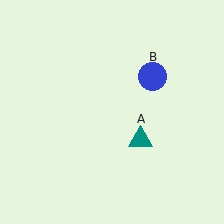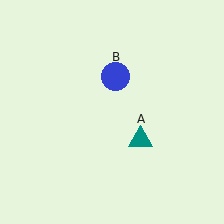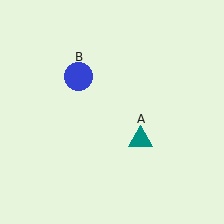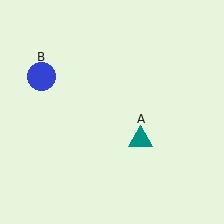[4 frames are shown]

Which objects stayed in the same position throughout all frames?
Teal triangle (object A) remained stationary.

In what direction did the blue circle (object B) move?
The blue circle (object B) moved left.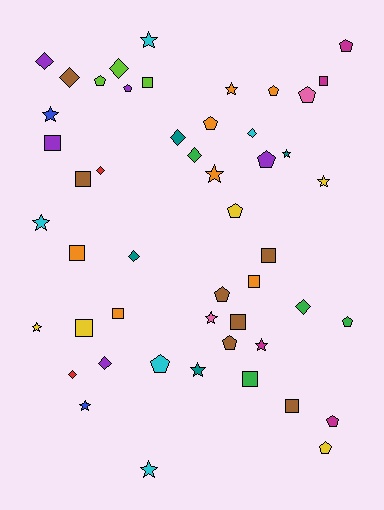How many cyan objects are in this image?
There are 5 cyan objects.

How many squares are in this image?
There are 12 squares.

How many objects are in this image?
There are 50 objects.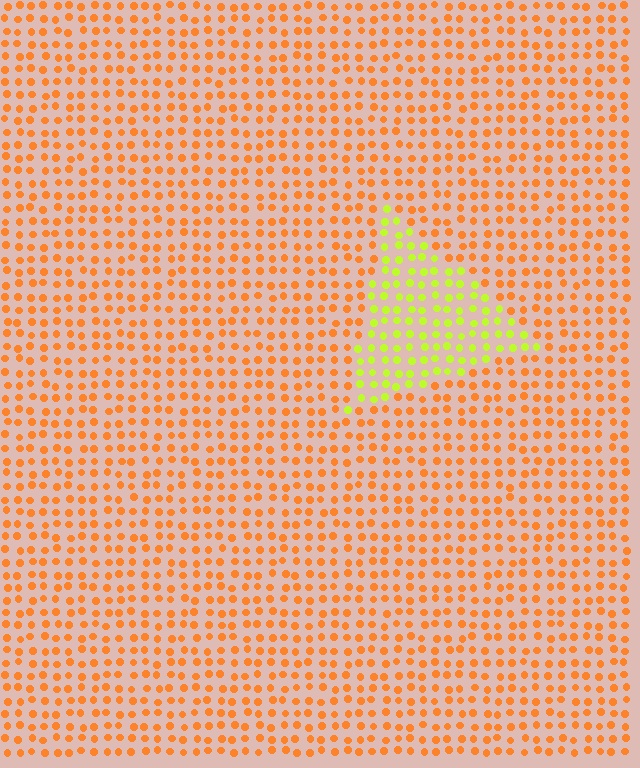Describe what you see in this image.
The image is filled with small orange elements in a uniform arrangement. A triangle-shaped region is visible where the elements are tinted to a slightly different hue, forming a subtle color boundary.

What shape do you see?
I see a triangle.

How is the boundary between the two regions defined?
The boundary is defined purely by a slight shift in hue (about 53 degrees). Spacing, size, and orientation are identical on both sides.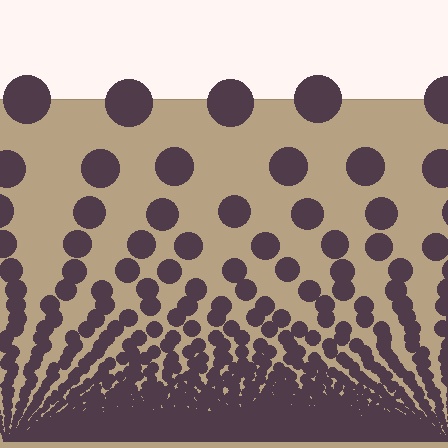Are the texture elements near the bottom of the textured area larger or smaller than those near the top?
Smaller. The gradient is inverted — elements near the bottom are smaller and denser.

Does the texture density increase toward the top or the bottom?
Density increases toward the bottom.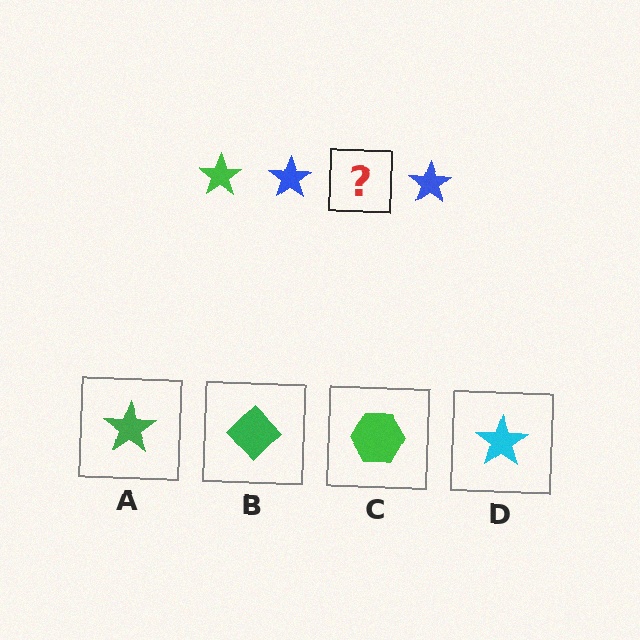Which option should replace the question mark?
Option A.